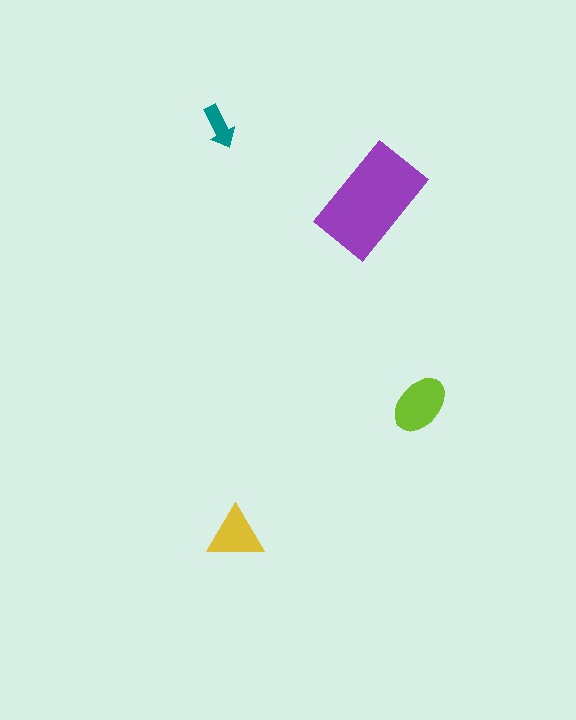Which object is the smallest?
The teal arrow.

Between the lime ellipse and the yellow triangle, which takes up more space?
The lime ellipse.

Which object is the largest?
The purple rectangle.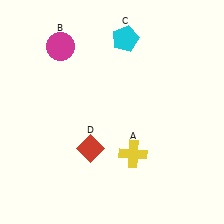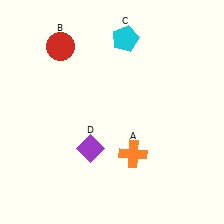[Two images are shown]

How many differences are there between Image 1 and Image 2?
There are 3 differences between the two images.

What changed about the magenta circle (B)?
In Image 1, B is magenta. In Image 2, it changed to red.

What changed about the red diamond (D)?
In Image 1, D is red. In Image 2, it changed to purple.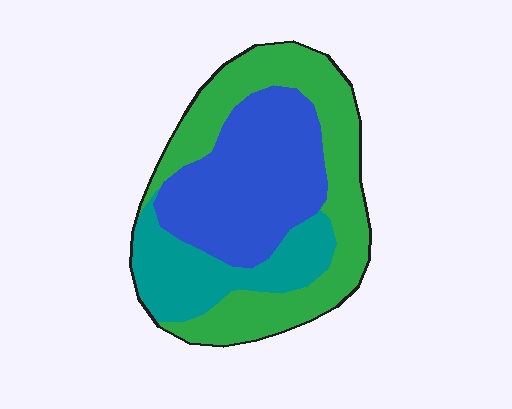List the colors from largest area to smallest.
From largest to smallest: green, blue, teal.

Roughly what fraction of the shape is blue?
Blue covers about 35% of the shape.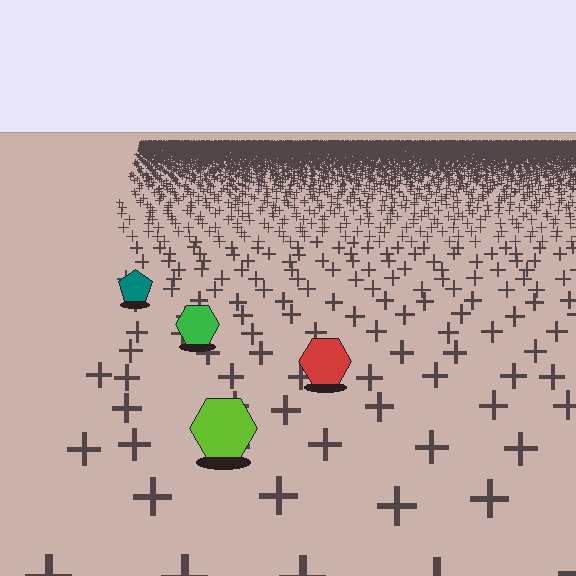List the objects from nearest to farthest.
From nearest to farthest: the lime hexagon, the red hexagon, the green hexagon, the teal pentagon.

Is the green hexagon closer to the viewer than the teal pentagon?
Yes. The green hexagon is closer — you can tell from the texture gradient: the ground texture is coarser near it.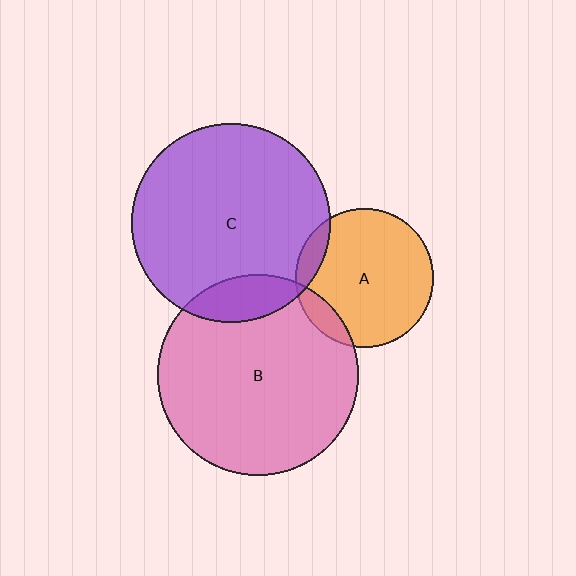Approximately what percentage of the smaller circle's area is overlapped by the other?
Approximately 10%.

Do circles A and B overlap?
Yes.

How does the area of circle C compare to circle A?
Approximately 2.1 times.